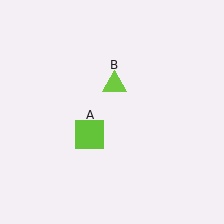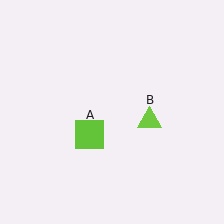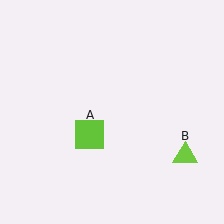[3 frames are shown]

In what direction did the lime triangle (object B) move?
The lime triangle (object B) moved down and to the right.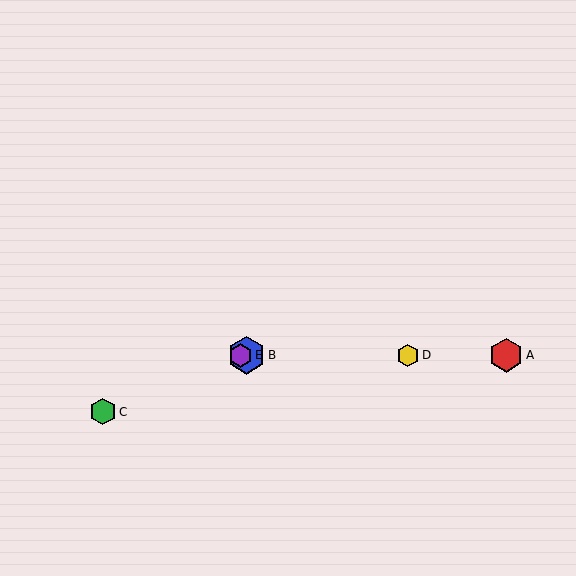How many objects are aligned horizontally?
4 objects (A, B, D, E) are aligned horizontally.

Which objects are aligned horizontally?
Objects A, B, D, E are aligned horizontally.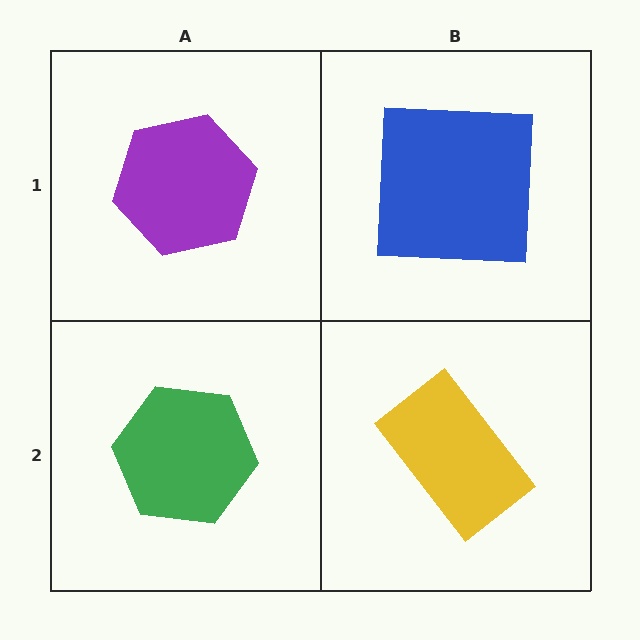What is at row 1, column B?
A blue square.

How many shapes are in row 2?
2 shapes.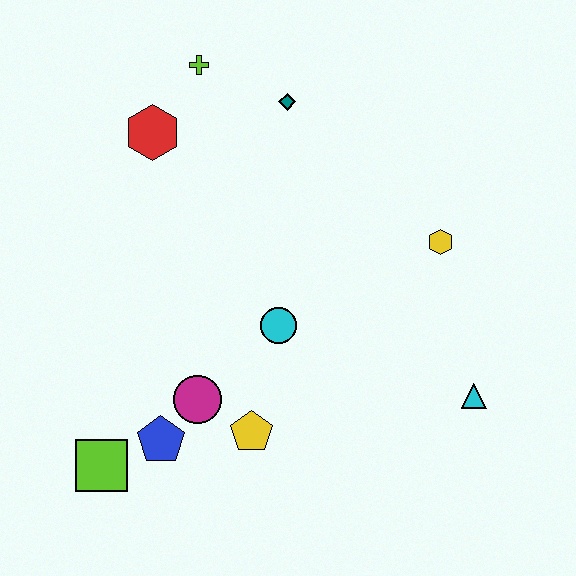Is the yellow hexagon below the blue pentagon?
No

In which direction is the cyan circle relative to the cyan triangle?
The cyan circle is to the left of the cyan triangle.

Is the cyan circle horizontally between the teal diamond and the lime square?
Yes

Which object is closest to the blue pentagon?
The magenta circle is closest to the blue pentagon.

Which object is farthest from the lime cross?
The cyan triangle is farthest from the lime cross.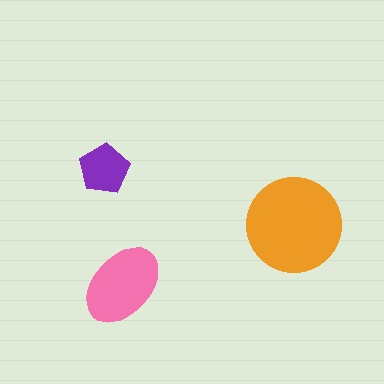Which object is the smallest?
The purple pentagon.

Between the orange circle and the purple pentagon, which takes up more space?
The orange circle.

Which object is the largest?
The orange circle.